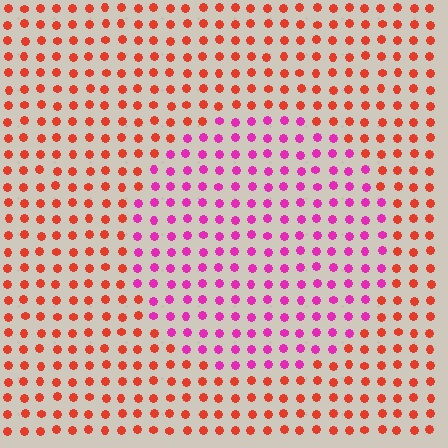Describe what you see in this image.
The image is filled with small red elements in a uniform arrangement. A circle-shaped region is visible where the elements are tinted to a slightly different hue, forming a subtle color boundary.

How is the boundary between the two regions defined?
The boundary is defined purely by a slight shift in hue (about 51 degrees). Spacing, size, and orientation are identical on both sides.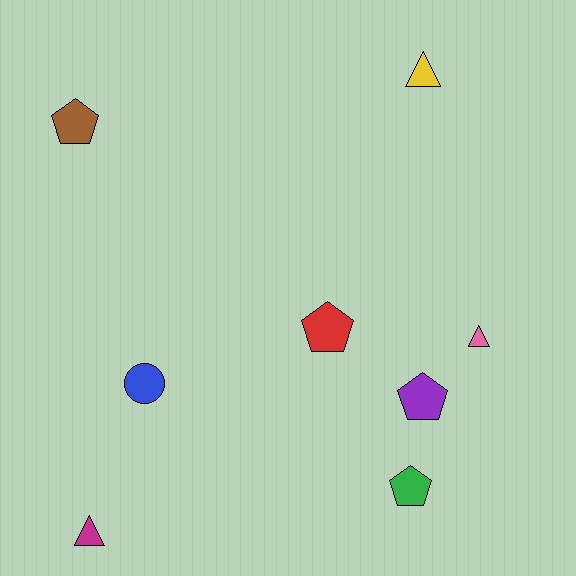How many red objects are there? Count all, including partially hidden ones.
There is 1 red object.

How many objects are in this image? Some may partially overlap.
There are 8 objects.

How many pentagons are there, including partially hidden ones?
There are 4 pentagons.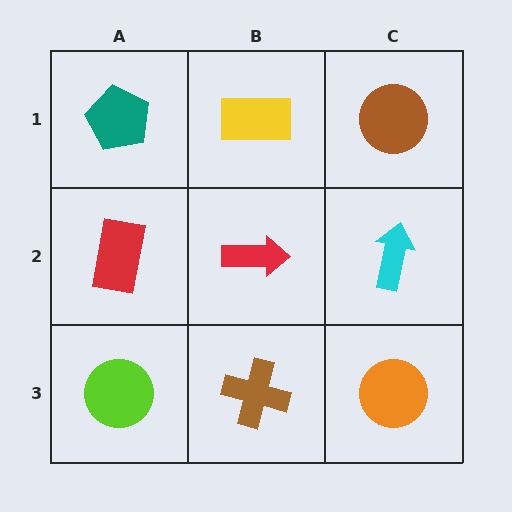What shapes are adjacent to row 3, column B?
A red arrow (row 2, column B), a lime circle (row 3, column A), an orange circle (row 3, column C).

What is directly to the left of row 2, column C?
A red arrow.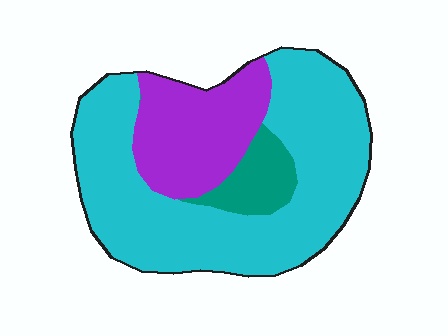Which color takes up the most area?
Cyan, at roughly 65%.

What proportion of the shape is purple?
Purple covers around 25% of the shape.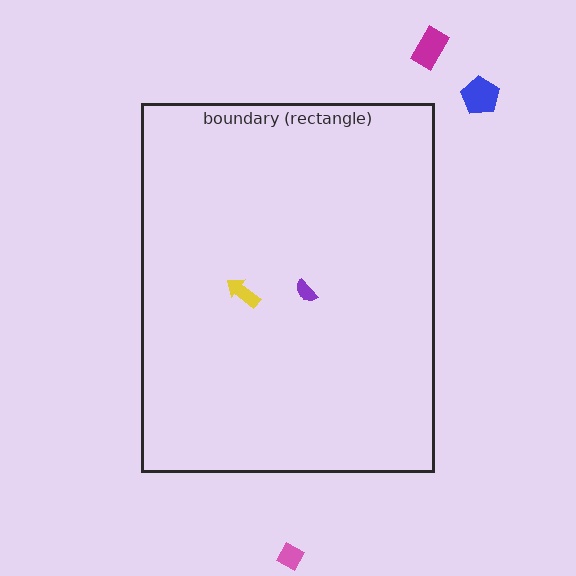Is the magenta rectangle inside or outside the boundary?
Outside.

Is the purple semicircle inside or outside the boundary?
Inside.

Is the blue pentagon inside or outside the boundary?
Outside.